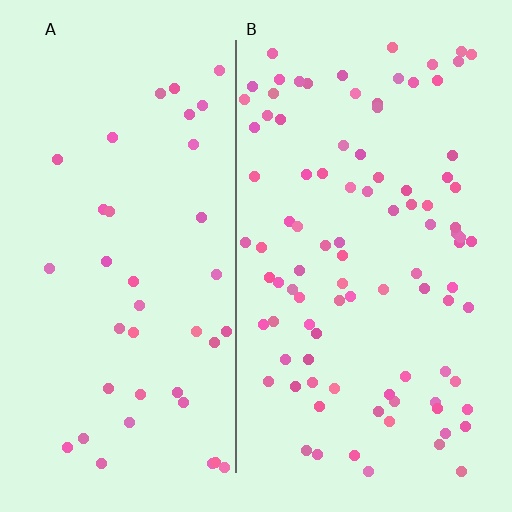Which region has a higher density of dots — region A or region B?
B (the right).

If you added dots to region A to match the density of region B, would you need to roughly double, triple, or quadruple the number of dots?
Approximately double.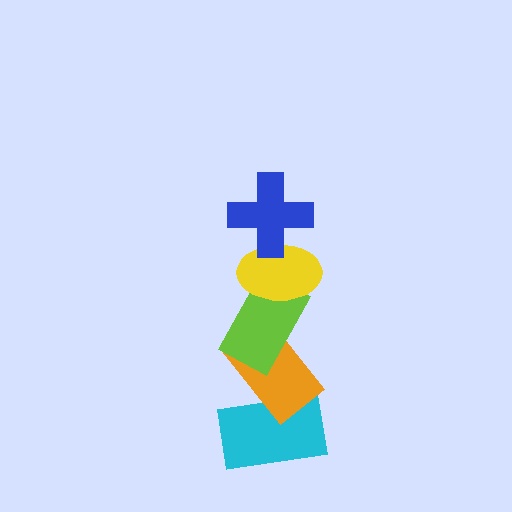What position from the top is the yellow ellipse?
The yellow ellipse is 2nd from the top.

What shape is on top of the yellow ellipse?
The blue cross is on top of the yellow ellipse.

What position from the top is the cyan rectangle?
The cyan rectangle is 5th from the top.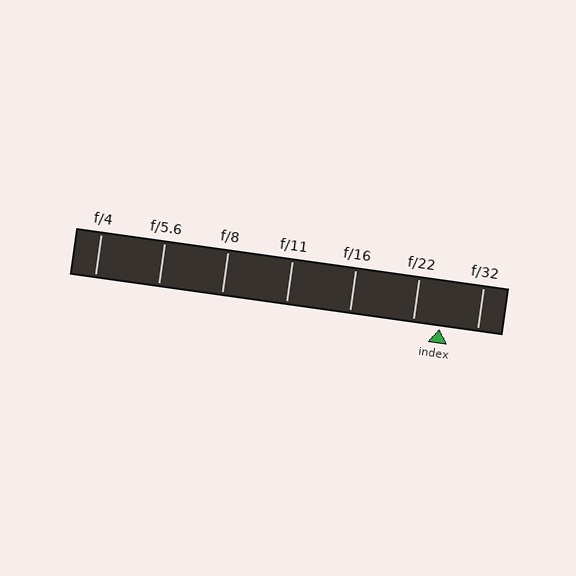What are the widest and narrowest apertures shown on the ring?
The widest aperture shown is f/4 and the narrowest is f/32.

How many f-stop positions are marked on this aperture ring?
There are 7 f-stop positions marked.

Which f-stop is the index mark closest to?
The index mark is closest to f/22.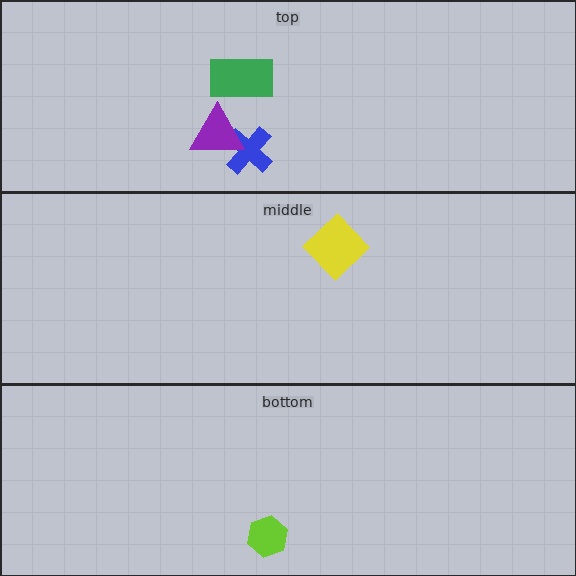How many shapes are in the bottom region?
1.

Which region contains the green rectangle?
The top region.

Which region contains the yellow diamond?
The middle region.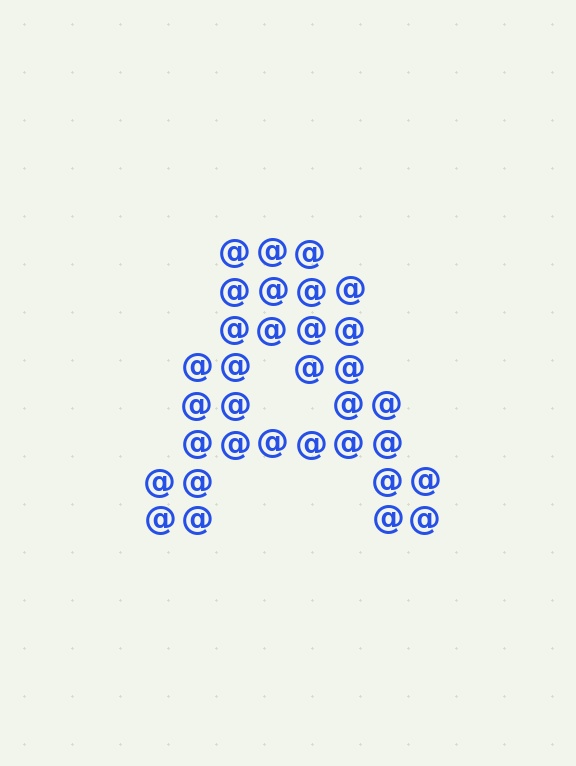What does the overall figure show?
The overall figure shows the letter A.